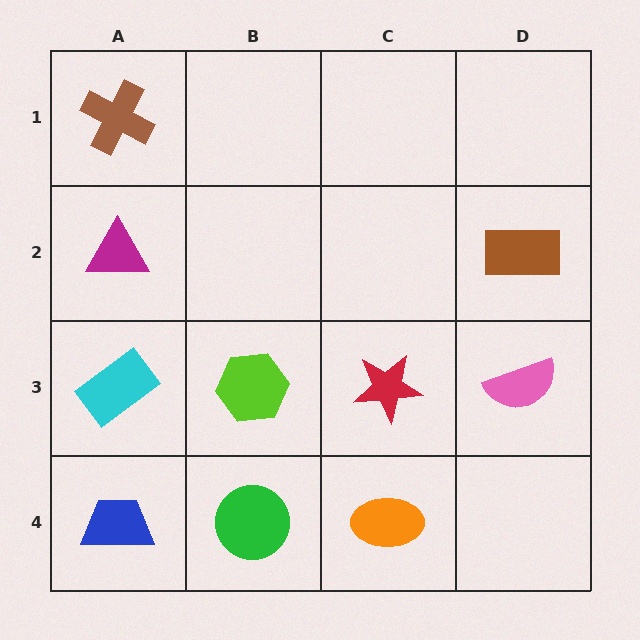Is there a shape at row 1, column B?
No, that cell is empty.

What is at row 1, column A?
A brown cross.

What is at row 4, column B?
A green circle.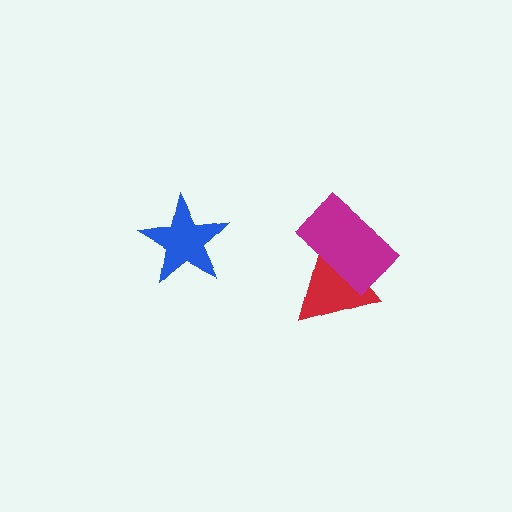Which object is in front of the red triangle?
The magenta rectangle is in front of the red triangle.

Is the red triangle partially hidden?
Yes, it is partially covered by another shape.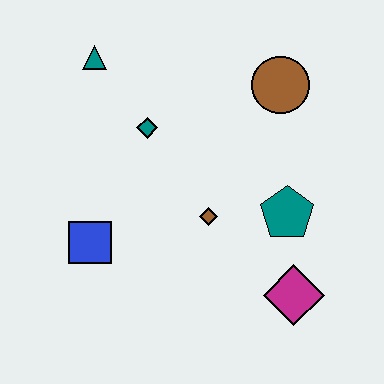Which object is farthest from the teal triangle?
The magenta diamond is farthest from the teal triangle.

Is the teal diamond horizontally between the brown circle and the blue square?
Yes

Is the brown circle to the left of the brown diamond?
No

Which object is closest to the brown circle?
The teal pentagon is closest to the brown circle.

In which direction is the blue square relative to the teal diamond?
The blue square is below the teal diamond.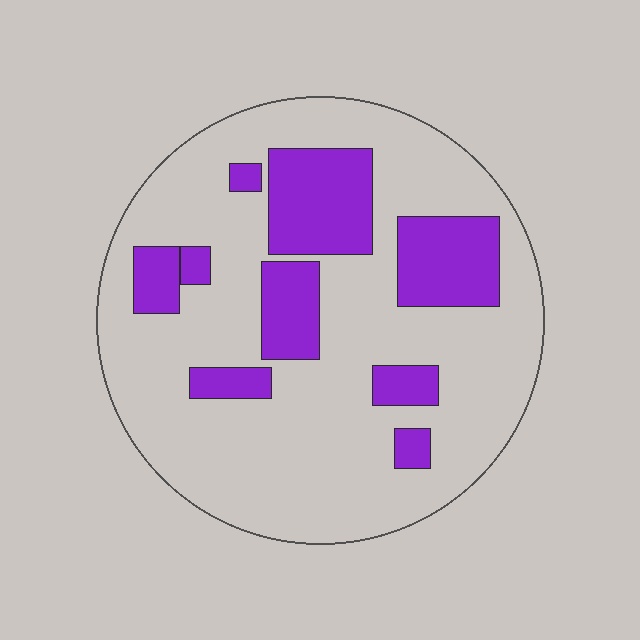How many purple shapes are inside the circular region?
9.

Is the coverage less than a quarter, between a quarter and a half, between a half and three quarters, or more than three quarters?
Less than a quarter.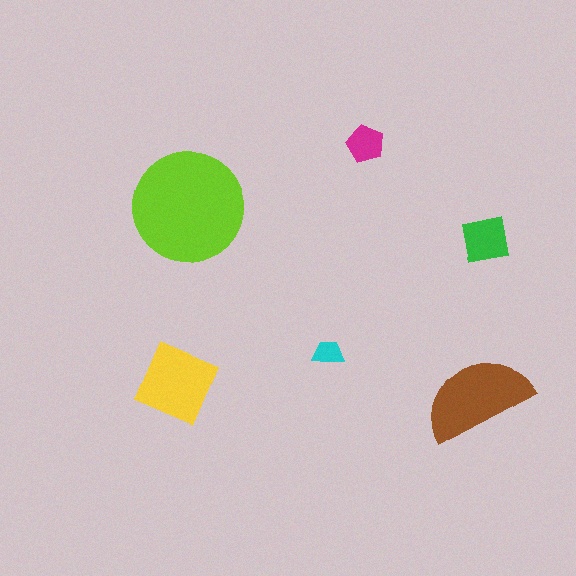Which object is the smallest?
The cyan trapezoid.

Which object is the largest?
The lime circle.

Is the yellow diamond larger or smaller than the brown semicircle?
Smaller.